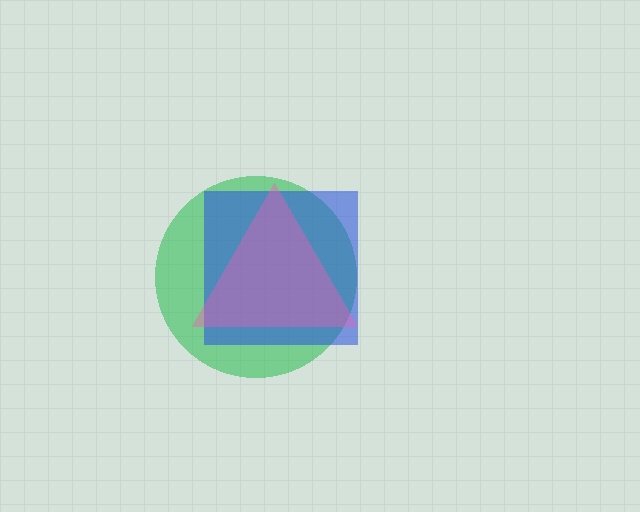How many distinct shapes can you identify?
There are 3 distinct shapes: a green circle, a blue square, a pink triangle.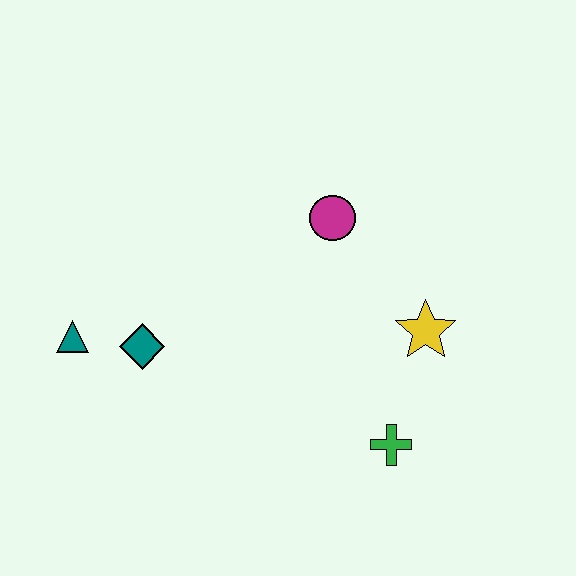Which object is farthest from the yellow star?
The teal triangle is farthest from the yellow star.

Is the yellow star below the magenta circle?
Yes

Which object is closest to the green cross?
The yellow star is closest to the green cross.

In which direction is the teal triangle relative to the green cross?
The teal triangle is to the left of the green cross.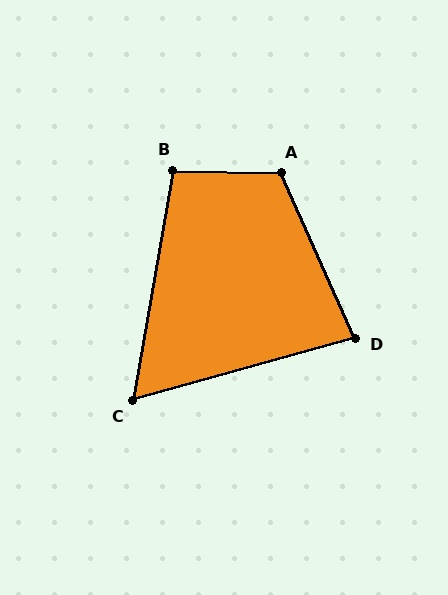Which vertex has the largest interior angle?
A, at approximately 115 degrees.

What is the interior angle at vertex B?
Approximately 98 degrees (obtuse).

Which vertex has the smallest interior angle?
C, at approximately 65 degrees.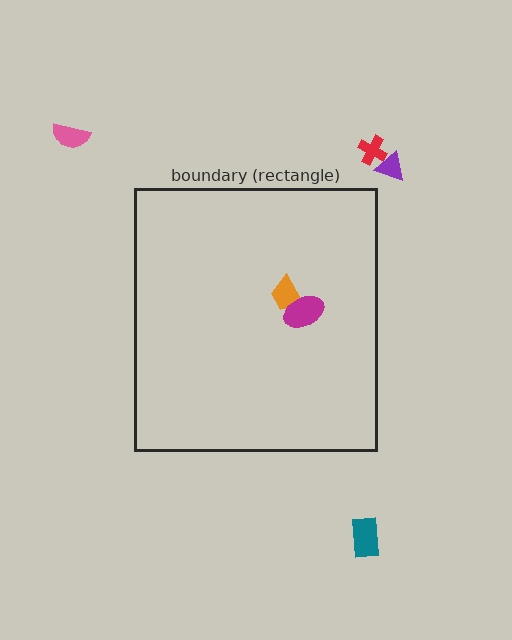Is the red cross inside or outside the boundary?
Outside.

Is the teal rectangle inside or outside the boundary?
Outside.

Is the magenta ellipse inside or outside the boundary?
Inside.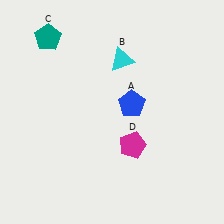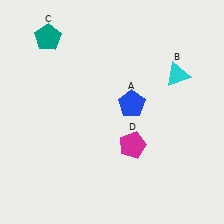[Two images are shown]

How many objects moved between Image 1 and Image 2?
1 object moved between the two images.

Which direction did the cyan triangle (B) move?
The cyan triangle (B) moved right.